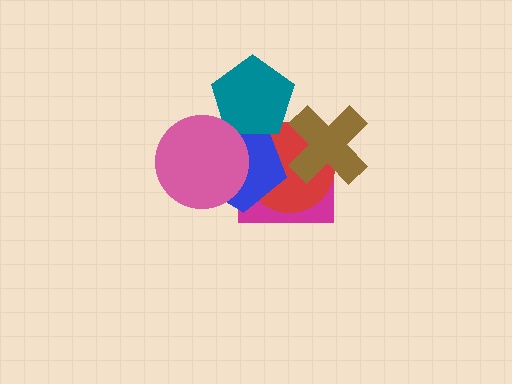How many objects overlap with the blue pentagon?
4 objects overlap with the blue pentagon.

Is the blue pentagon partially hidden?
Yes, it is partially covered by another shape.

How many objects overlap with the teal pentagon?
2 objects overlap with the teal pentagon.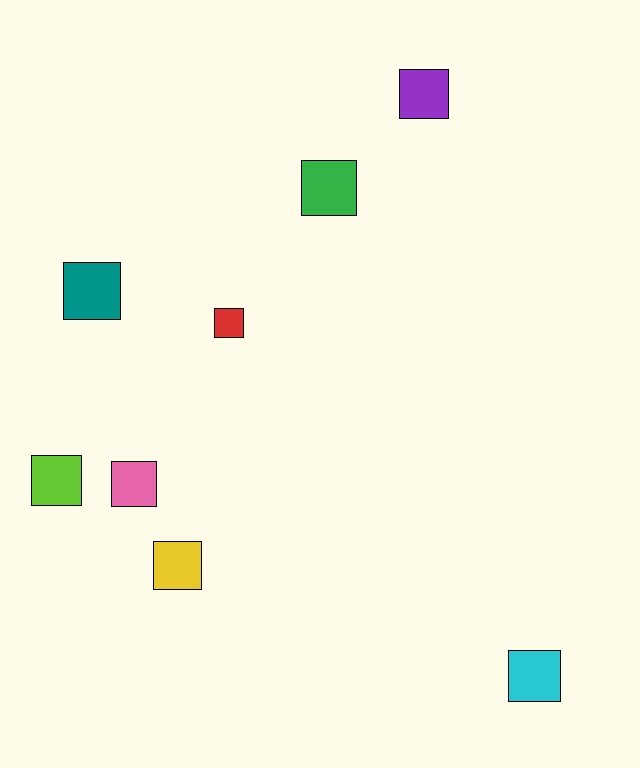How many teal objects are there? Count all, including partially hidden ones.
There is 1 teal object.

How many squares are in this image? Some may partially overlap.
There are 8 squares.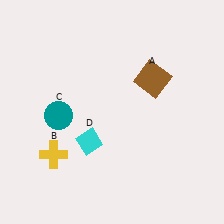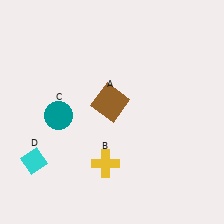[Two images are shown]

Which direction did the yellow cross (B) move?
The yellow cross (B) moved right.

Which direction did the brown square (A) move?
The brown square (A) moved left.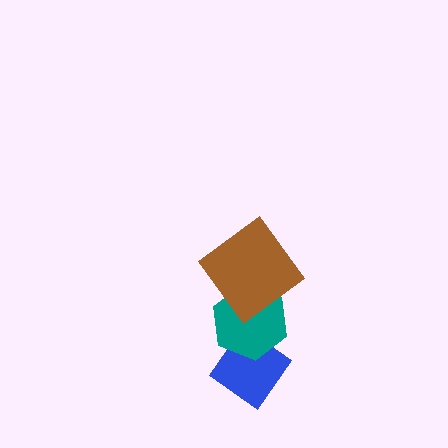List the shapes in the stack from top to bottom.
From top to bottom: the brown diamond, the teal hexagon, the blue diamond.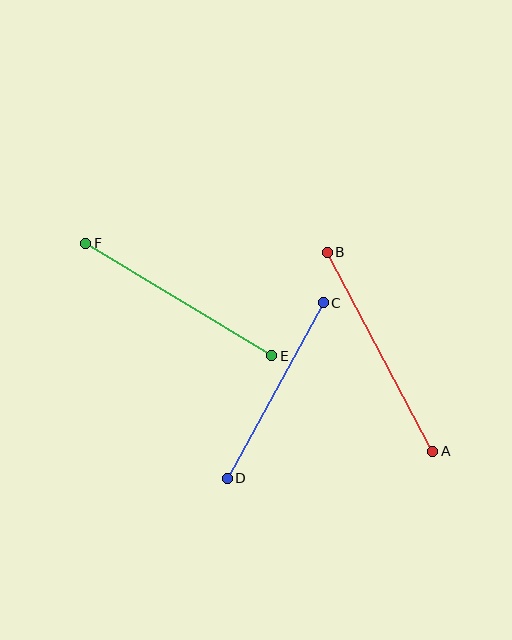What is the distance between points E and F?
The distance is approximately 218 pixels.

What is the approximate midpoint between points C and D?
The midpoint is at approximately (275, 390) pixels.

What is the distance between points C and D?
The distance is approximately 200 pixels.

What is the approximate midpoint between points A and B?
The midpoint is at approximately (380, 352) pixels.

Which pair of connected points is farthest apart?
Points A and B are farthest apart.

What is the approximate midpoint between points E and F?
The midpoint is at approximately (179, 300) pixels.